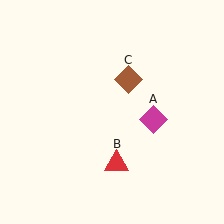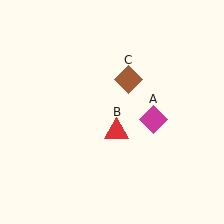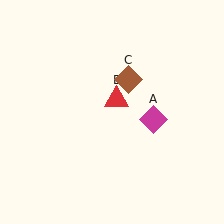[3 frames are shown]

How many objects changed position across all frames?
1 object changed position: red triangle (object B).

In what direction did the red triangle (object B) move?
The red triangle (object B) moved up.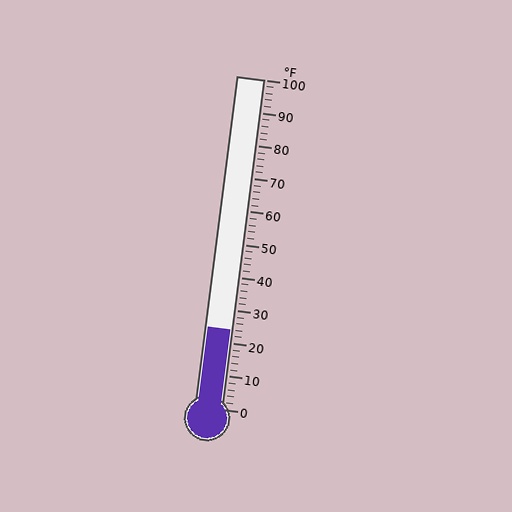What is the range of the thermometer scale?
The thermometer scale ranges from 0°F to 100°F.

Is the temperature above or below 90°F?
The temperature is below 90°F.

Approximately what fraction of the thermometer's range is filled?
The thermometer is filled to approximately 25% of its range.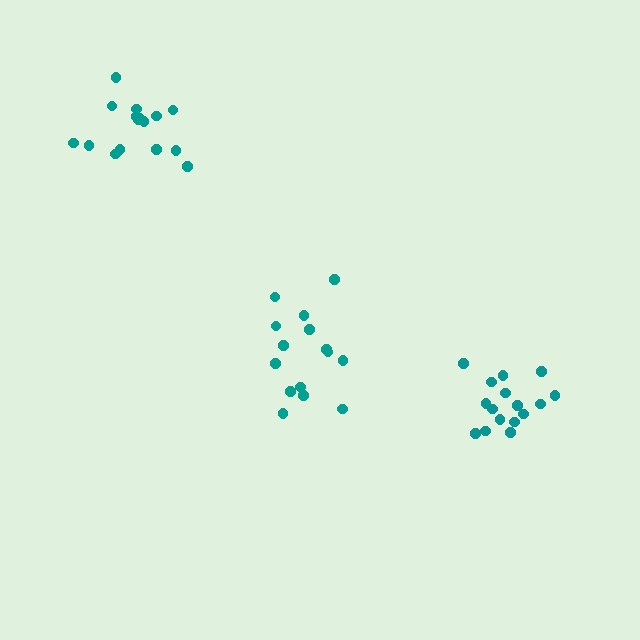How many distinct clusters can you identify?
There are 3 distinct clusters.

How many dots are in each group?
Group 1: 16 dots, Group 2: 15 dots, Group 3: 16 dots (47 total).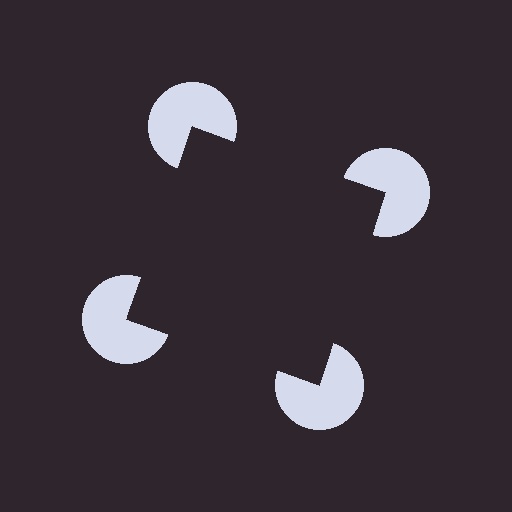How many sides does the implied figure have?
4 sides.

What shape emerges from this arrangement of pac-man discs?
An illusory square — its edges are inferred from the aligned wedge cuts in the pac-man discs, not physically drawn.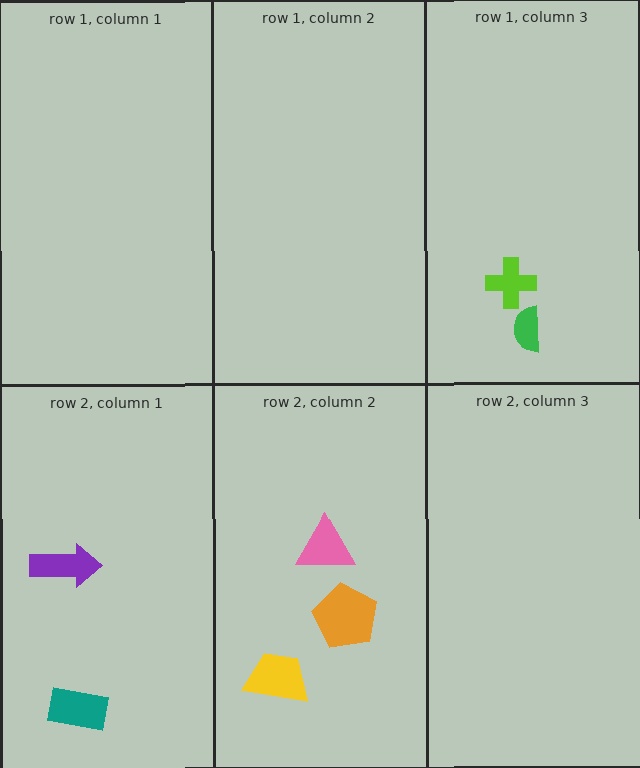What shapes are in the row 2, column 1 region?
The purple arrow, the teal rectangle.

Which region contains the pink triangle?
The row 2, column 2 region.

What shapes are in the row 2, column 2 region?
The yellow trapezoid, the pink triangle, the orange pentagon.